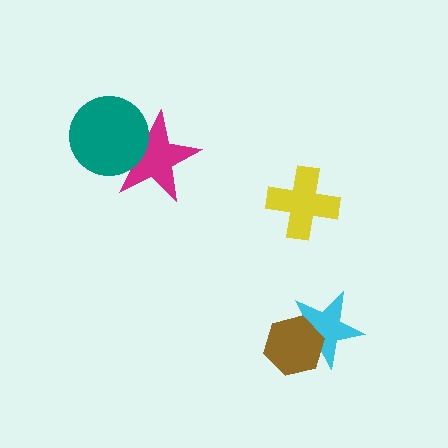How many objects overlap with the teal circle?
1 object overlaps with the teal circle.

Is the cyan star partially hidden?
Yes, it is partially covered by another shape.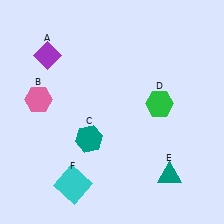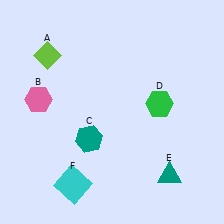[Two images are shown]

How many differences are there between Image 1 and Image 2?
There is 1 difference between the two images.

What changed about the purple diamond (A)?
In Image 1, A is purple. In Image 2, it changed to lime.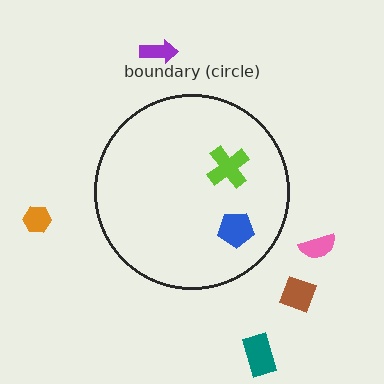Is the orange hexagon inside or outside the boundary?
Outside.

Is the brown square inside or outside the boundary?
Outside.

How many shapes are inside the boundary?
2 inside, 5 outside.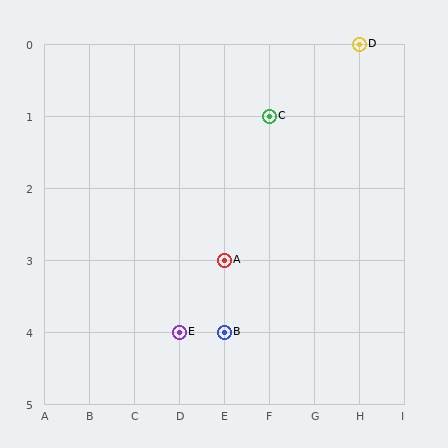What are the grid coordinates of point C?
Point C is at grid coordinates (F, 1).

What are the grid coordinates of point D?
Point D is at grid coordinates (H, 0).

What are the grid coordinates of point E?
Point E is at grid coordinates (D, 4).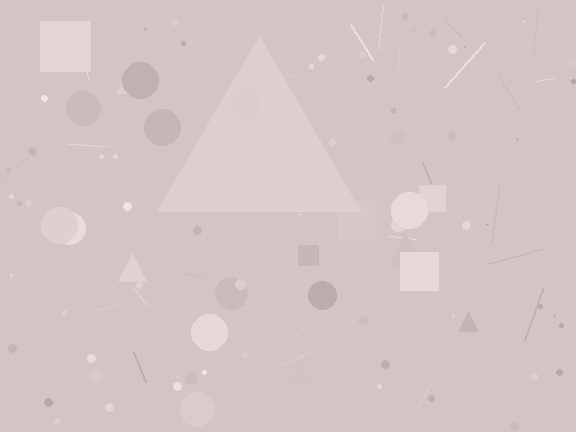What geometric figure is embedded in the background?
A triangle is embedded in the background.